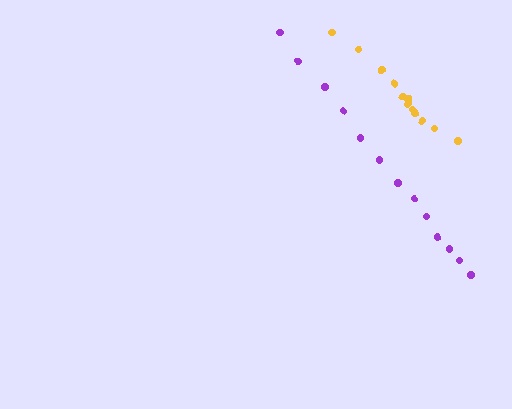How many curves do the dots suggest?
There are 2 distinct paths.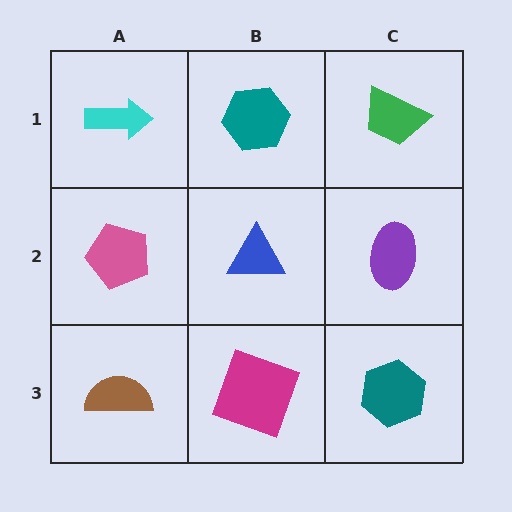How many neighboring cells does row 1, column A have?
2.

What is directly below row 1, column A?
A pink pentagon.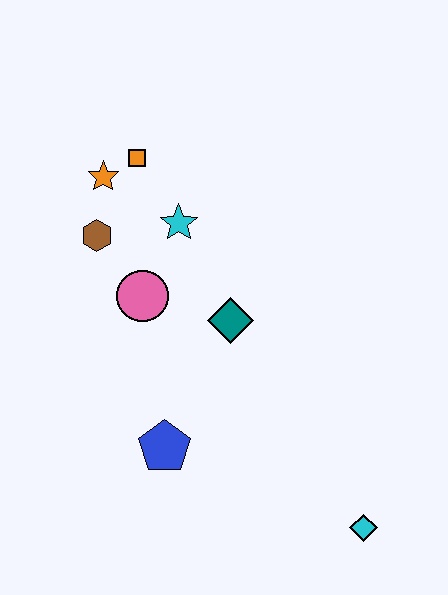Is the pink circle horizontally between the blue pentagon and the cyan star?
No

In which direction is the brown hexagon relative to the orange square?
The brown hexagon is below the orange square.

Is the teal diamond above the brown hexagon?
No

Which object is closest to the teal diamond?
The pink circle is closest to the teal diamond.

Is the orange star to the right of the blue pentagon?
No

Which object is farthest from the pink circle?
The cyan diamond is farthest from the pink circle.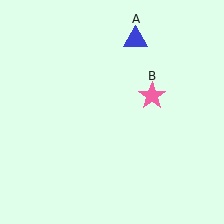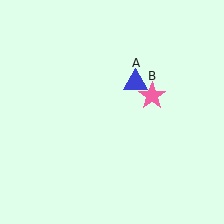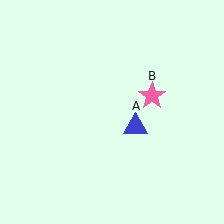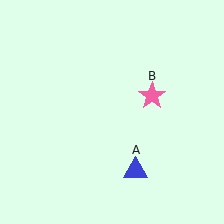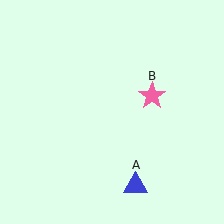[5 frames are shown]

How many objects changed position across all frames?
1 object changed position: blue triangle (object A).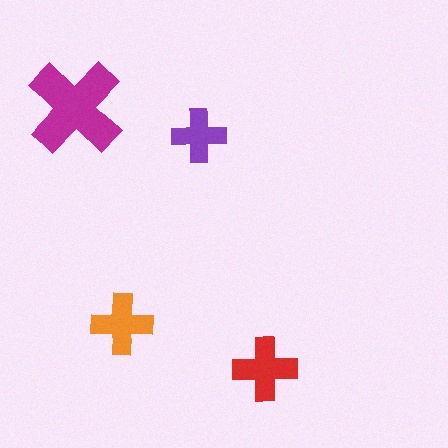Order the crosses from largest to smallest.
the magenta one, the red one, the orange one, the purple one.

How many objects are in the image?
There are 4 objects in the image.